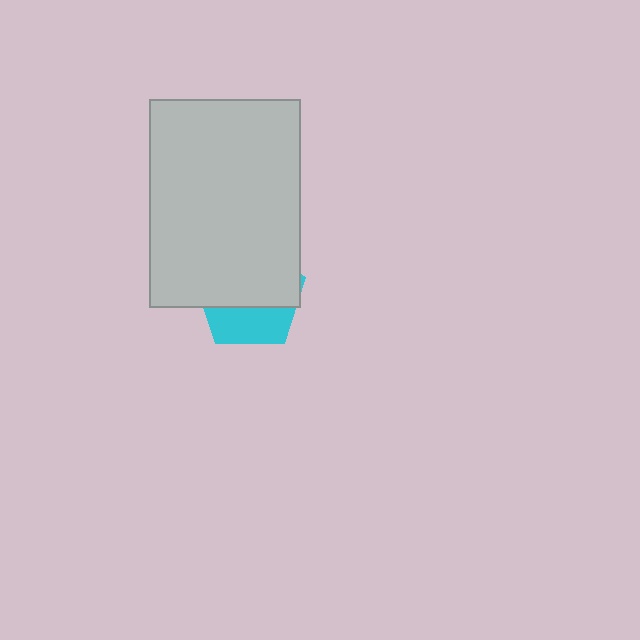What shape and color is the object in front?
The object in front is a light gray rectangle.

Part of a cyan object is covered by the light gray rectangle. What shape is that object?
It is a pentagon.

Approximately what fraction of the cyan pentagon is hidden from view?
Roughly 64% of the cyan pentagon is hidden behind the light gray rectangle.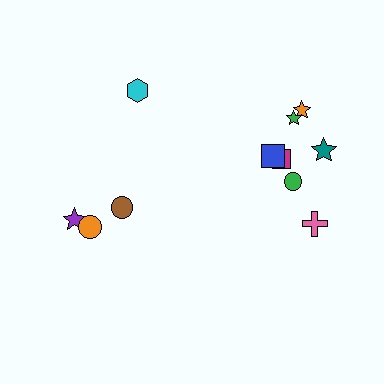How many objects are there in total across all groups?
There are 11 objects.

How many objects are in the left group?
There are 4 objects.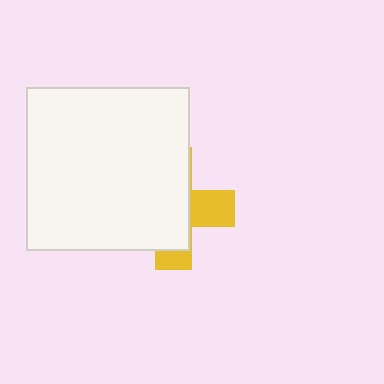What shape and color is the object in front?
The object in front is a white square.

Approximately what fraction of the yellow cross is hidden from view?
Roughly 67% of the yellow cross is hidden behind the white square.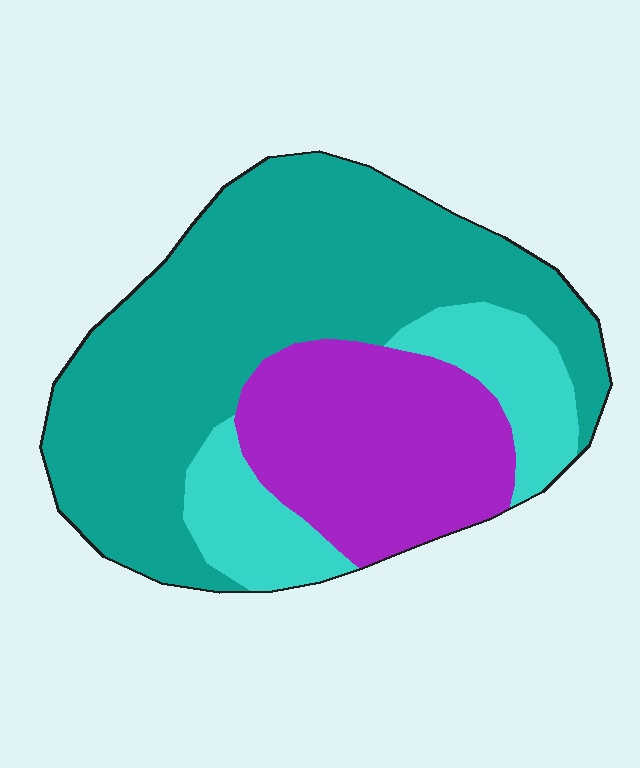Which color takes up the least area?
Cyan, at roughly 20%.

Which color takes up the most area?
Teal, at roughly 55%.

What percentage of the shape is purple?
Purple takes up between a quarter and a half of the shape.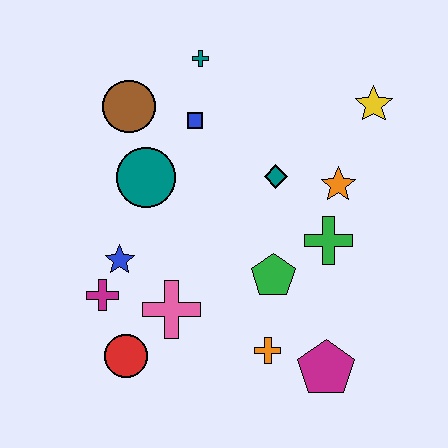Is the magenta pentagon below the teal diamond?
Yes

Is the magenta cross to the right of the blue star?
No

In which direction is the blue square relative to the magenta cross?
The blue square is above the magenta cross.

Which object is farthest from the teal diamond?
The red circle is farthest from the teal diamond.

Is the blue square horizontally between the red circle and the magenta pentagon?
Yes